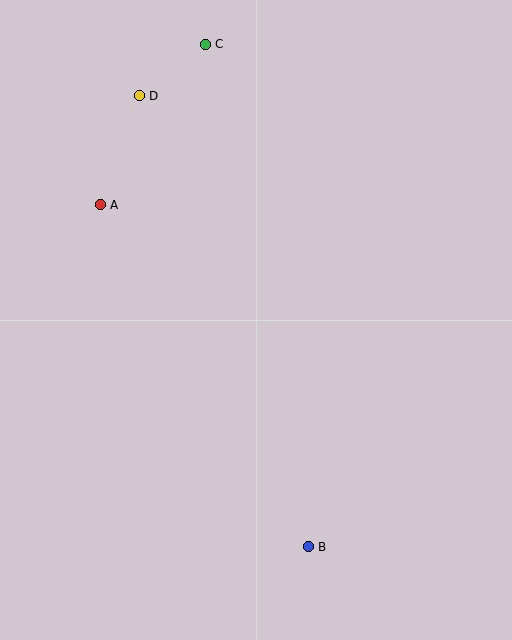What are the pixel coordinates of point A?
Point A is at (100, 205).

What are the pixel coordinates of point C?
Point C is at (205, 44).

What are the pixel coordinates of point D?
Point D is at (139, 96).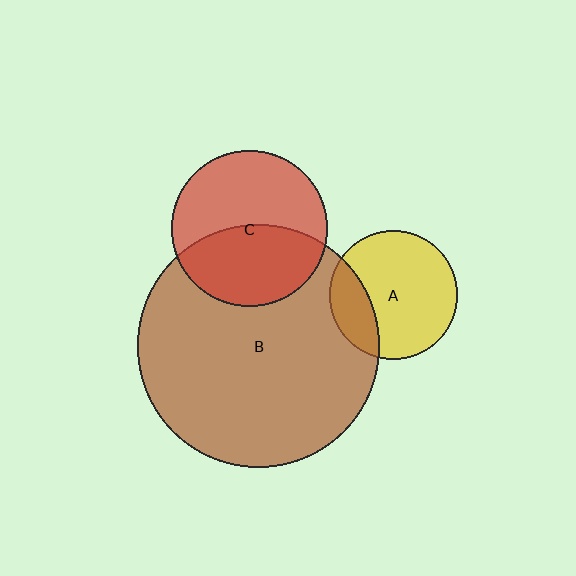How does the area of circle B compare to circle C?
Approximately 2.4 times.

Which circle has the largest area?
Circle B (brown).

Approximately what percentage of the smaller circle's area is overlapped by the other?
Approximately 45%.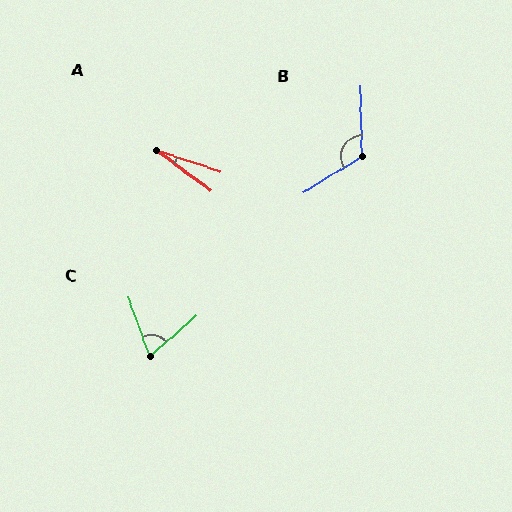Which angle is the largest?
B, at approximately 121 degrees.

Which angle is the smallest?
A, at approximately 18 degrees.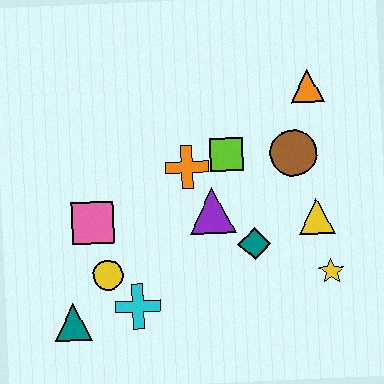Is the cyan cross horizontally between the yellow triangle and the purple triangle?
No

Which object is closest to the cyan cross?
The yellow circle is closest to the cyan cross.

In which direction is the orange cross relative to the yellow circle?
The orange cross is above the yellow circle.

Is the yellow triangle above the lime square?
No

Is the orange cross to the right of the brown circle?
No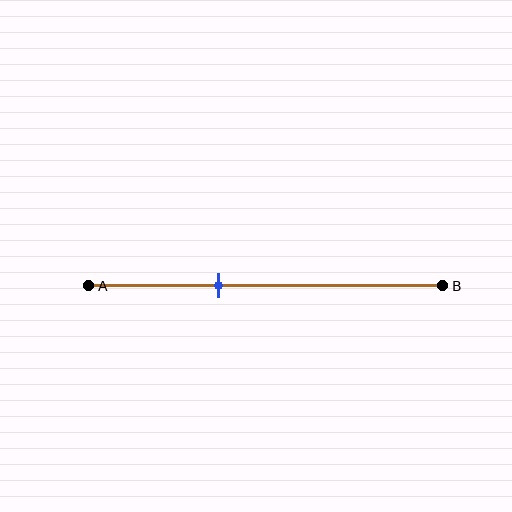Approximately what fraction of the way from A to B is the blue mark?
The blue mark is approximately 35% of the way from A to B.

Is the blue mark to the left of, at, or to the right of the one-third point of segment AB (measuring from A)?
The blue mark is to the right of the one-third point of segment AB.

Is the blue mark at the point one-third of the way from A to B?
No, the mark is at about 35% from A, not at the 33% one-third point.